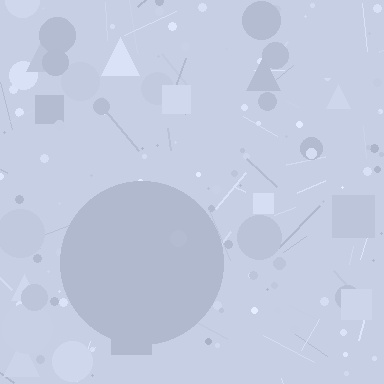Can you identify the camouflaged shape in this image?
The camouflaged shape is a circle.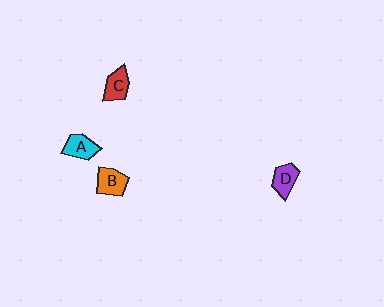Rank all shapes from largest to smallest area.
From largest to smallest: B (orange), A (cyan), C (red), D (purple).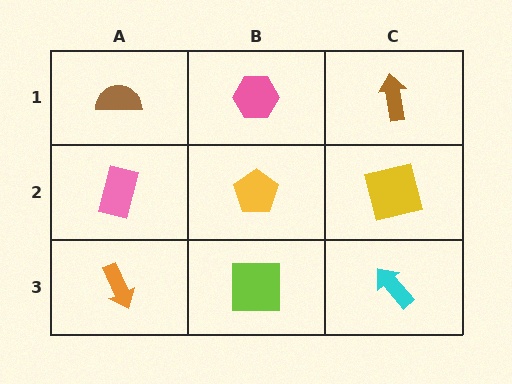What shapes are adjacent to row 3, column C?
A yellow square (row 2, column C), a lime square (row 3, column B).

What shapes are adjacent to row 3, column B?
A yellow pentagon (row 2, column B), an orange arrow (row 3, column A), a cyan arrow (row 3, column C).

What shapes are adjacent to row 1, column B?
A yellow pentagon (row 2, column B), a brown semicircle (row 1, column A), a brown arrow (row 1, column C).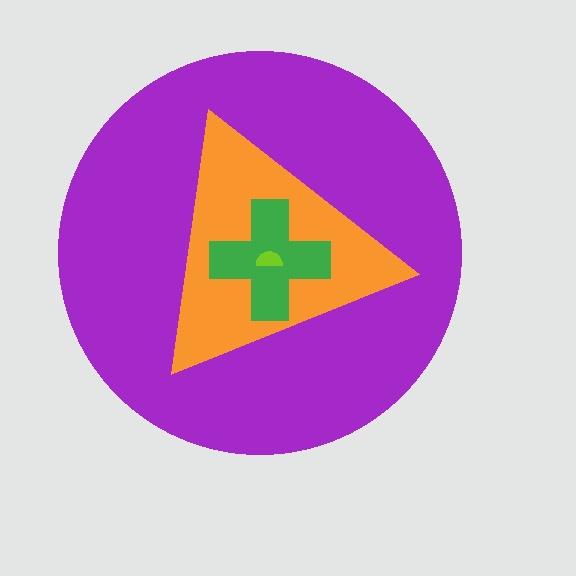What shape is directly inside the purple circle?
The orange triangle.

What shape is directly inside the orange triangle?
The green cross.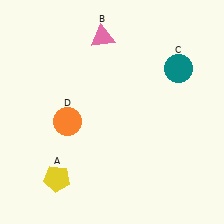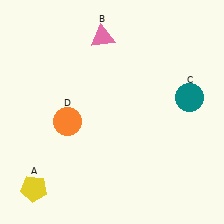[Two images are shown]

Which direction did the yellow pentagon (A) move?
The yellow pentagon (A) moved left.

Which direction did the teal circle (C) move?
The teal circle (C) moved down.